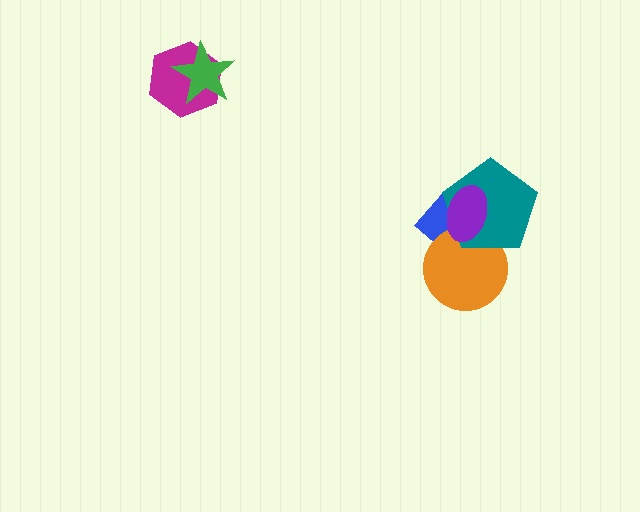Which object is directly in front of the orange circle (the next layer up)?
The teal pentagon is directly in front of the orange circle.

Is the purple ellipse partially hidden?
No, no other shape covers it.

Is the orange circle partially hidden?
Yes, it is partially covered by another shape.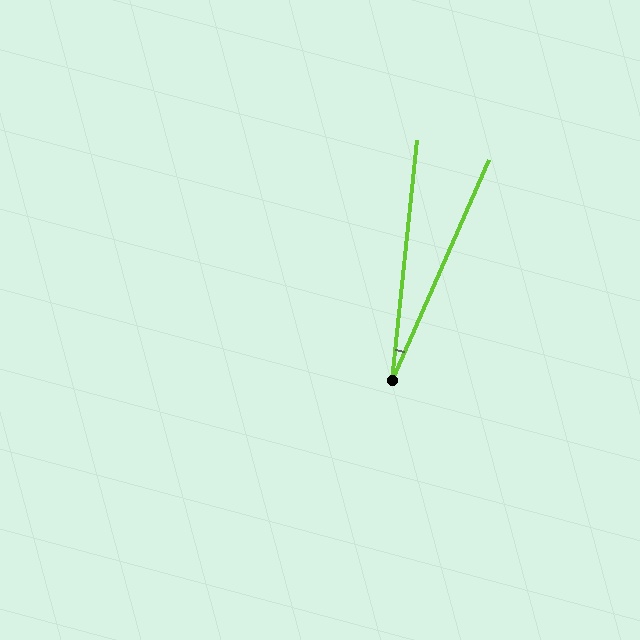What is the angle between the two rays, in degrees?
Approximately 18 degrees.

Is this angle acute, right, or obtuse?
It is acute.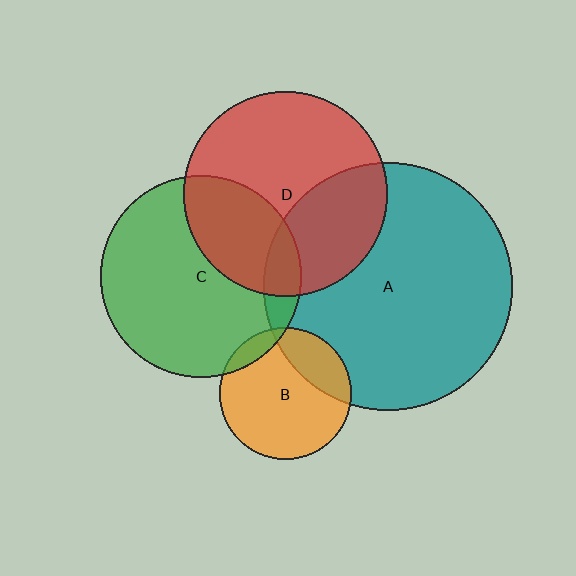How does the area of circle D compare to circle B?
Approximately 2.4 times.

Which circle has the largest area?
Circle A (teal).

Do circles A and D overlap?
Yes.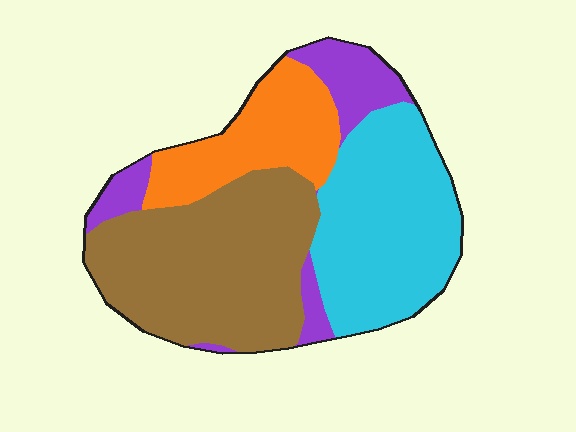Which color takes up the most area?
Brown, at roughly 40%.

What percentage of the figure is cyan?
Cyan takes up about one third (1/3) of the figure.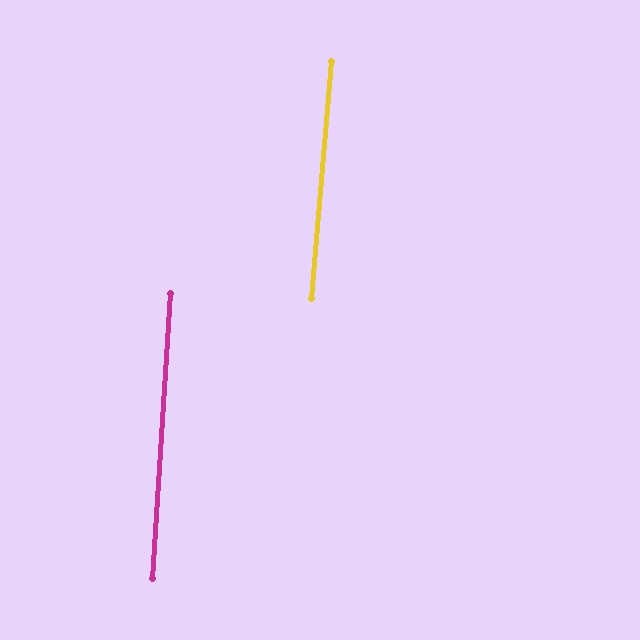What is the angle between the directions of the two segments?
Approximately 1 degree.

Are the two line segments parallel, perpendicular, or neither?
Parallel — their directions differ by only 1.1°.